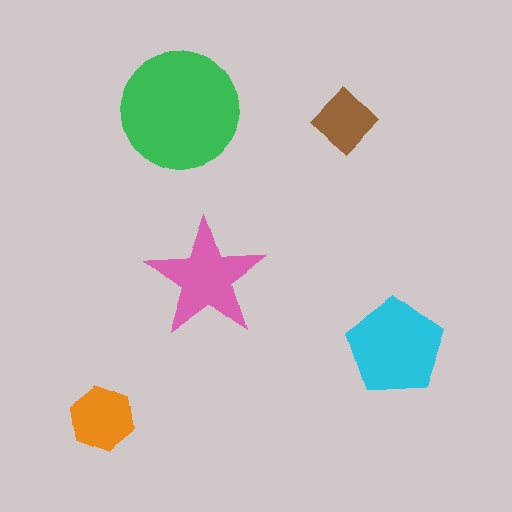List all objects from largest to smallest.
The green circle, the cyan pentagon, the pink star, the orange hexagon, the brown diamond.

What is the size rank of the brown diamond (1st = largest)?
5th.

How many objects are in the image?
There are 5 objects in the image.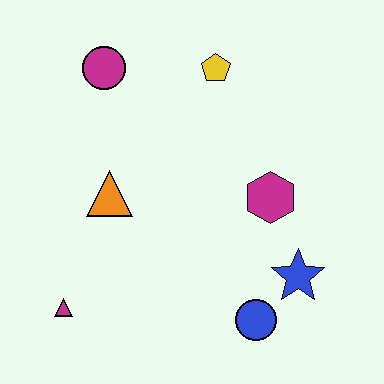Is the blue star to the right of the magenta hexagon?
Yes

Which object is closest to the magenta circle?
The yellow pentagon is closest to the magenta circle.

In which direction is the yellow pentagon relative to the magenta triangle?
The yellow pentagon is above the magenta triangle.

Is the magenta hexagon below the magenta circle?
Yes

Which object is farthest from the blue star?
The magenta circle is farthest from the blue star.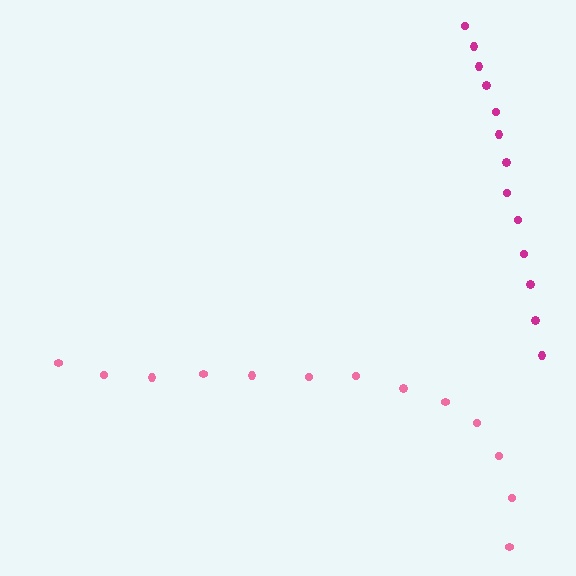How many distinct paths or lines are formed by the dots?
There are 2 distinct paths.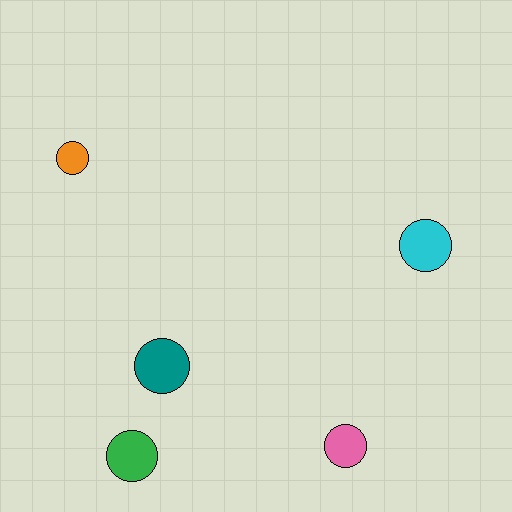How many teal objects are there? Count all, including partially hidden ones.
There is 1 teal object.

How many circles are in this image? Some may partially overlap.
There are 5 circles.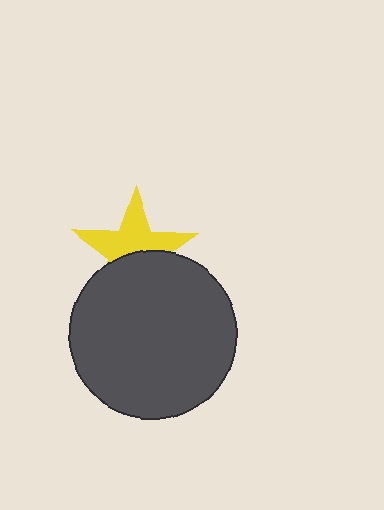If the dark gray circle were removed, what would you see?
You would see the complete yellow star.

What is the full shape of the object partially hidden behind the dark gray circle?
The partially hidden object is a yellow star.